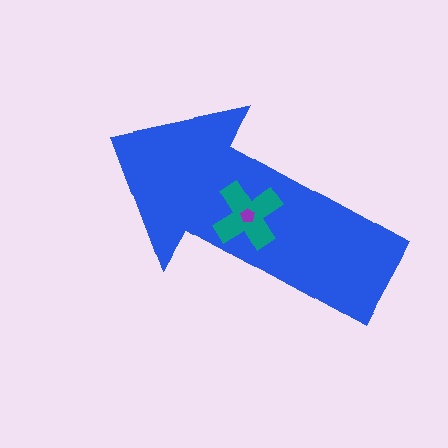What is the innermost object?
The purple pentagon.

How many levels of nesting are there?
3.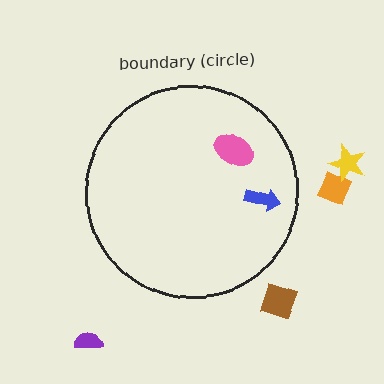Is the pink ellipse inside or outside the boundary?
Inside.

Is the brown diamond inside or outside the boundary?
Outside.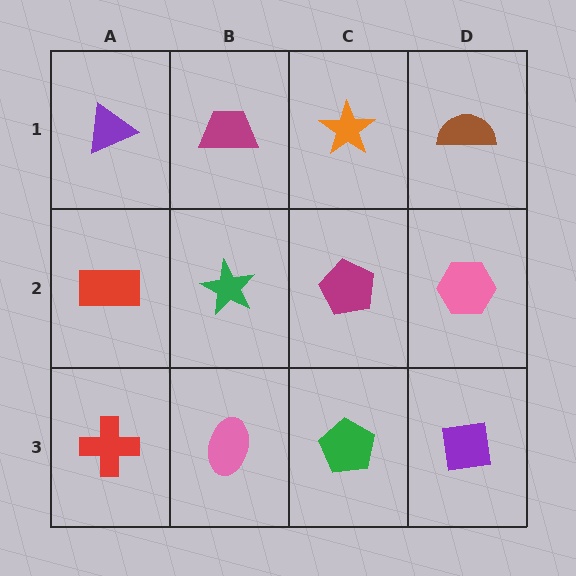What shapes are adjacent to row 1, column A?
A red rectangle (row 2, column A), a magenta trapezoid (row 1, column B).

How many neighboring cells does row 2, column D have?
3.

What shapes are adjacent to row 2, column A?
A purple triangle (row 1, column A), a red cross (row 3, column A), a green star (row 2, column B).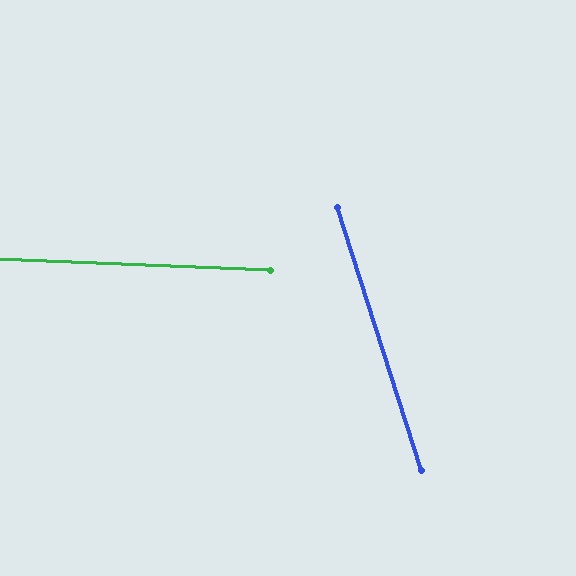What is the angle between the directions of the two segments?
Approximately 70 degrees.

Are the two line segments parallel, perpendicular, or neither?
Neither parallel nor perpendicular — they differ by about 70°.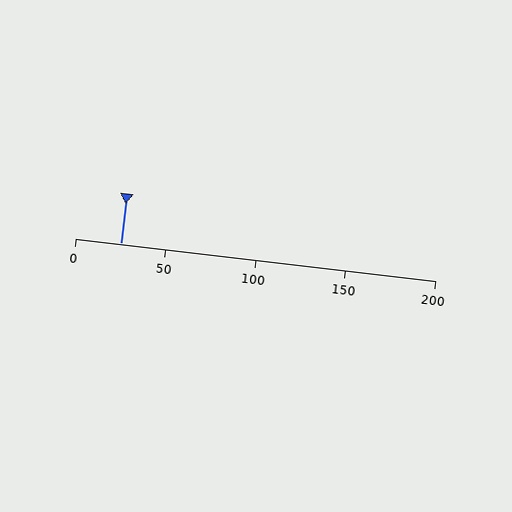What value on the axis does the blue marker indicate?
The marker indicates approximately 25.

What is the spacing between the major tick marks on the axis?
The major ticks are spaced 50 apart.